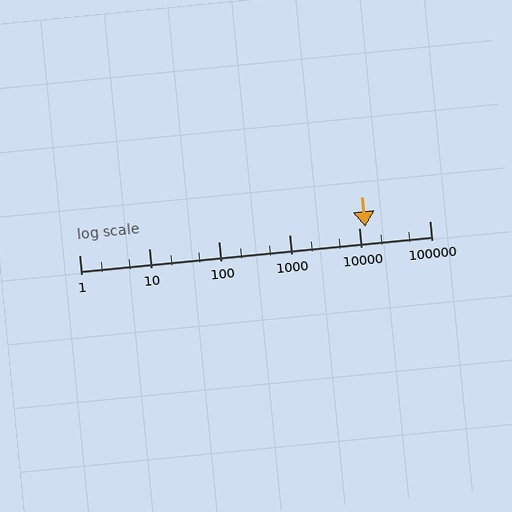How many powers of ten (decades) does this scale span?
The scale spans 5 decades, from 1 to 100000.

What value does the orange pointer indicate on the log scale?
The pointer indicates approximately 12000.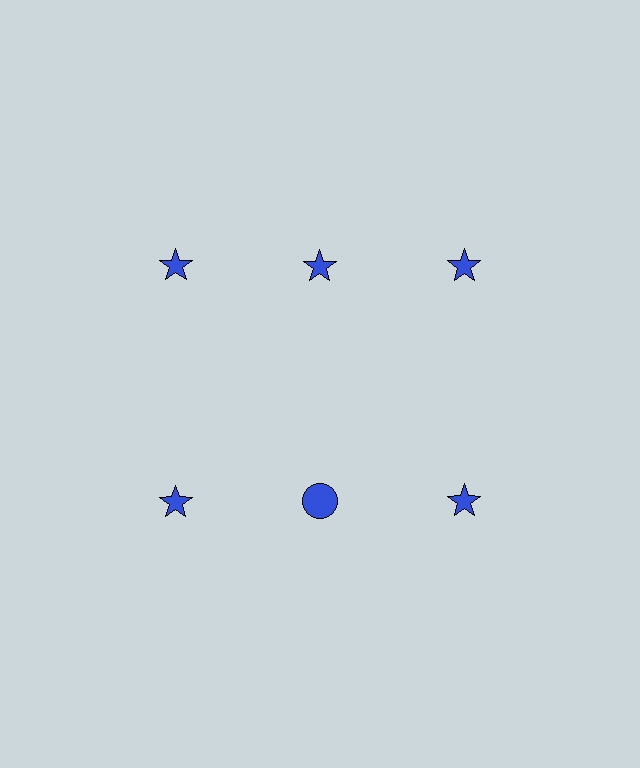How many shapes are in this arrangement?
There are 6 shapes arranged in a grid pattern.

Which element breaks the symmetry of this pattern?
The blue circle in the second row, second from left column breaks the symmetry. All other shapes are blue stars.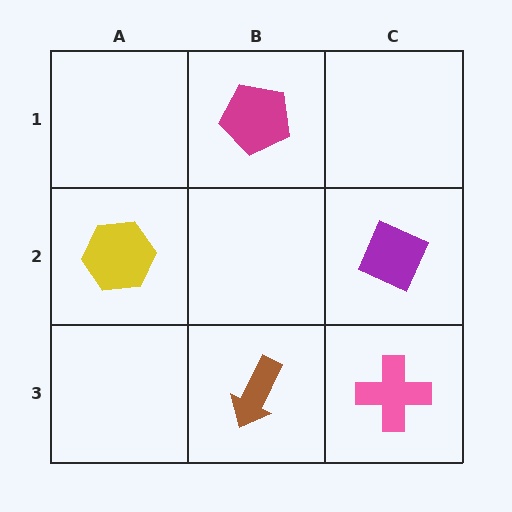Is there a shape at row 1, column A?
No, that cell is empty.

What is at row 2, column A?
A yellow hexagon.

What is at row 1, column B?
A magenta pentagon.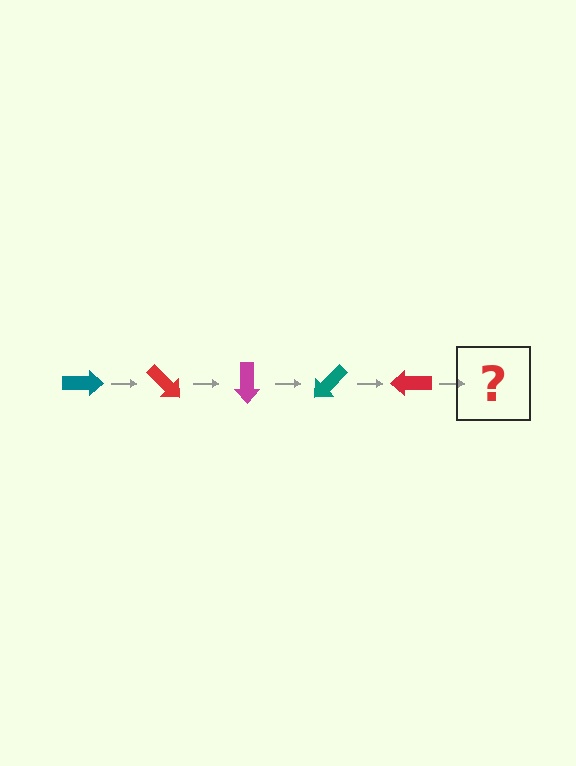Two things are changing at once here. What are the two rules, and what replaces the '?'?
The two rules are that it rotates 45 degrees each step and the color cycles through teal, red, and magenta. The '?' should be a magenta arrow, rotated 225 degrees from the start.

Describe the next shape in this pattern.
It should be a magenta arrow, rotated 225 degrees from the start.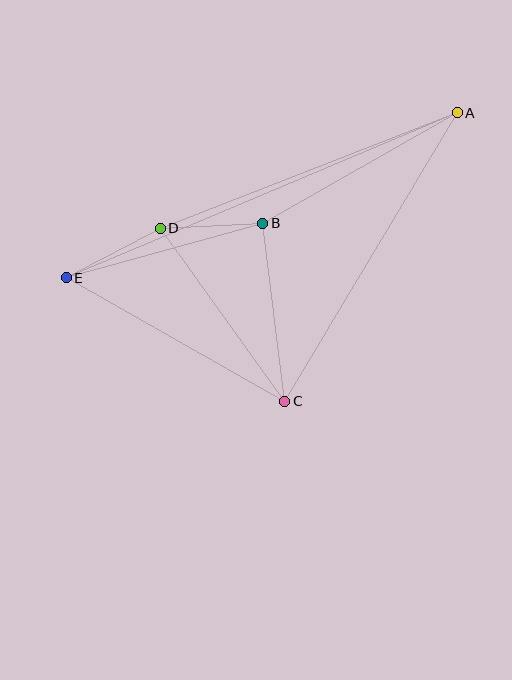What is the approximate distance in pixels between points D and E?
The distance between D and E is approximately 106 pixels.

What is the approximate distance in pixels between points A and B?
The distance between A and B is approximately 224 pixels.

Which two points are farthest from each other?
Points A and E are farthest from each other.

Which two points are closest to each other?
Points B and D are closest to each other.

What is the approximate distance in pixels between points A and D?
The distance between A and D is approximately 319 pixels.